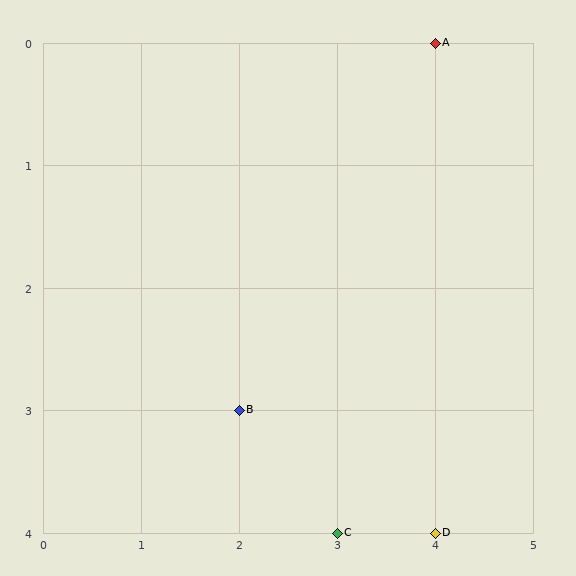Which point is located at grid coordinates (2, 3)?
Point B is at (2, 3).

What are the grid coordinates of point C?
Point C is at grid coordinates (3, 4).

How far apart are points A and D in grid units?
Points A and D are 4 rows apart.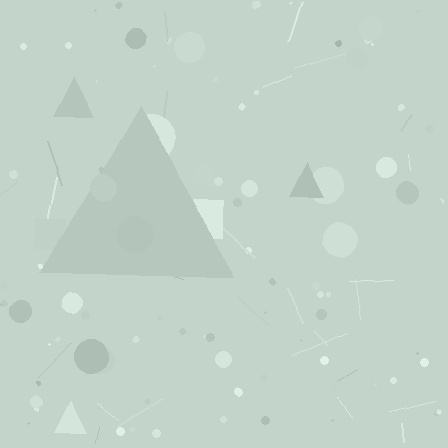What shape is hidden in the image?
A triangle is hidden in the image.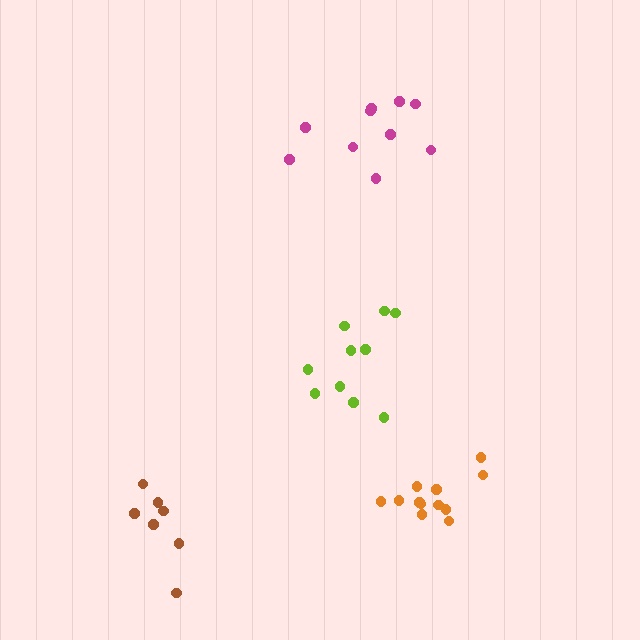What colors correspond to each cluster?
The clusters are colored: magenta, orange, brown, lime.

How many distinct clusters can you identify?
There are 4 distinct clusters.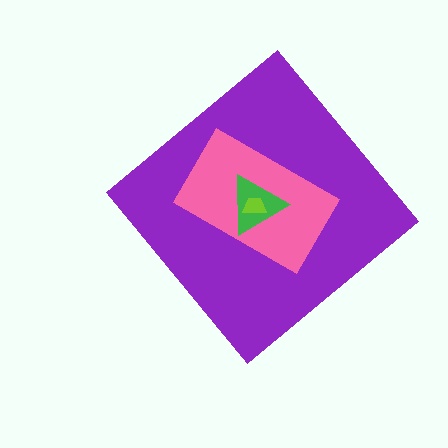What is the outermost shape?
The purple diamond.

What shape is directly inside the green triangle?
The lime trapezoid.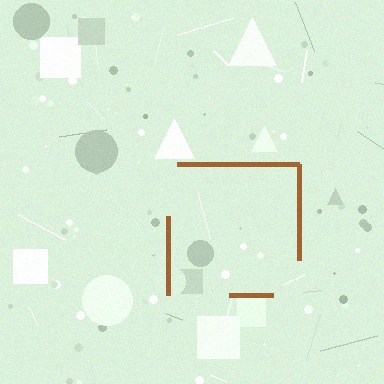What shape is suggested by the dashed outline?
The dashed outline suggests a square.